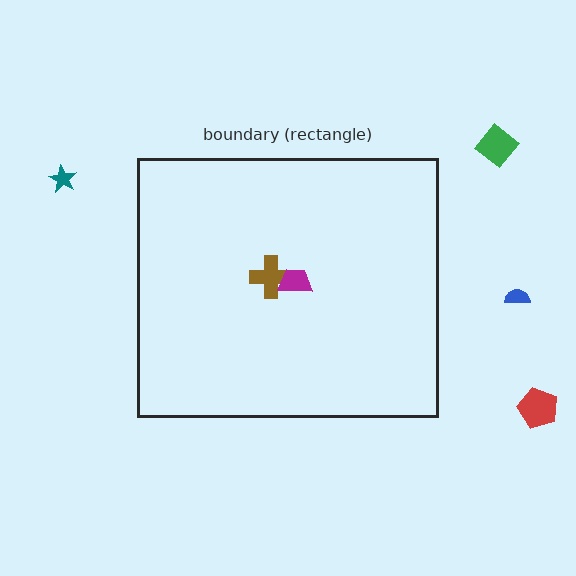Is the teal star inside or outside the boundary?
Outside.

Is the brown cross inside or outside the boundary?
Inside.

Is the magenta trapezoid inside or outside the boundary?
Inside.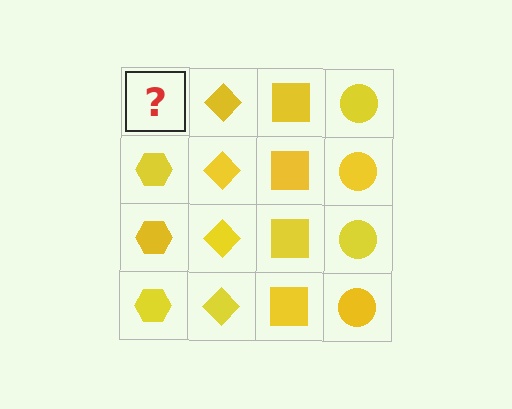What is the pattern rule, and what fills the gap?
The rule is that each column has a consistent shape. The gap should be filled with a yellow hexagon.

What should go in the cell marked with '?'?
The missing cell should contain a yellow hexagon.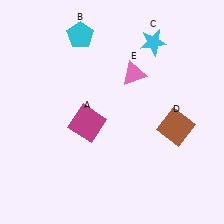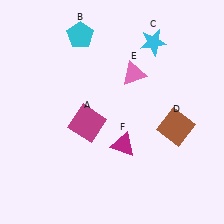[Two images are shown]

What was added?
A magenta triangle (F) was added in Image 2.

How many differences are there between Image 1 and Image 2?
There is 1 difference between the two images.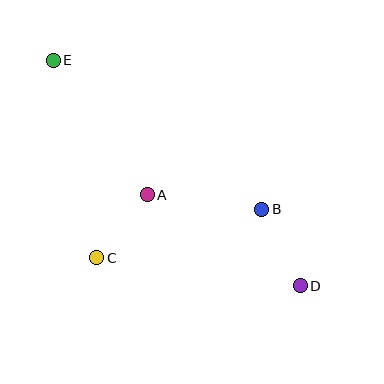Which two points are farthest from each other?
Points D and E are farthest from each other.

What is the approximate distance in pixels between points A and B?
The distance between A and B is approximately 116 pixels.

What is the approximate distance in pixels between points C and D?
The distance between C and D is approximately 206 pixels.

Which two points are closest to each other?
Points A and C are closest to each other.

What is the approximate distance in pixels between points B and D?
The distance between B and D is approximately 86 pixels.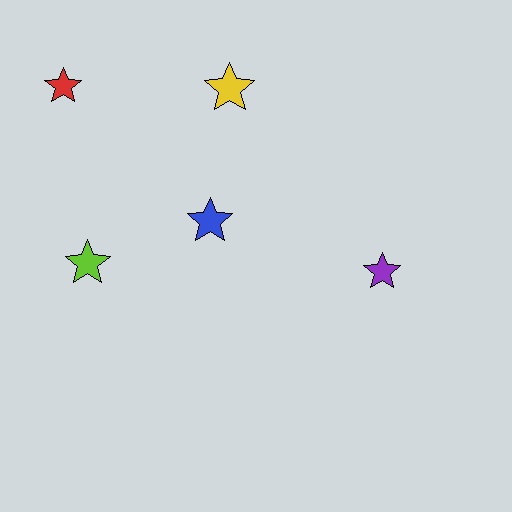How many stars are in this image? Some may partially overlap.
There are 5 stars.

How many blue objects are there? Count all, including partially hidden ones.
There is 1 blue object.